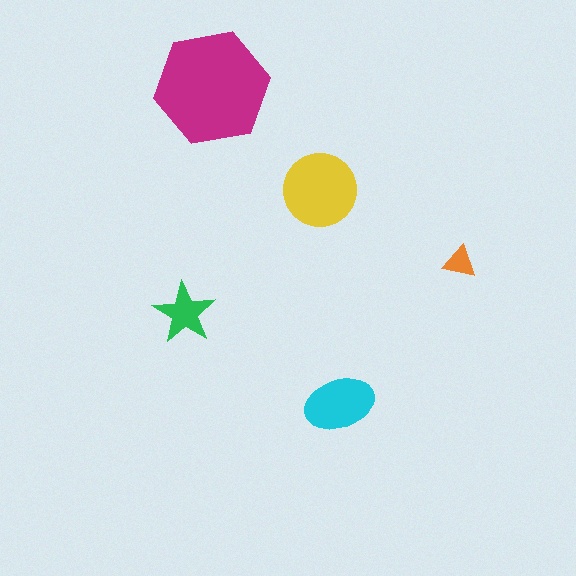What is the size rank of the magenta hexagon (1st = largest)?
1st.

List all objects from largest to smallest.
The magenta hexagon, the yellow circle, the cyan ellipse, the green star, the orange triangle.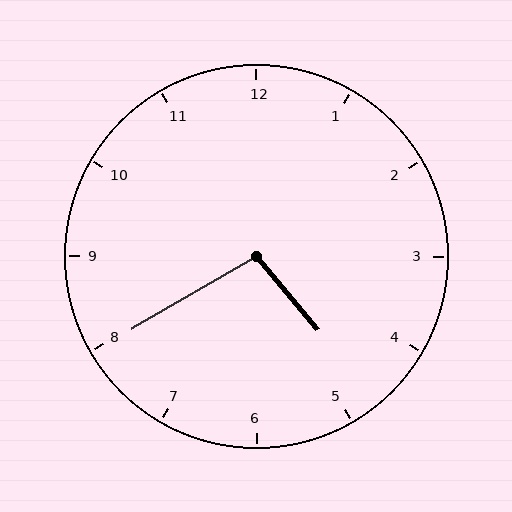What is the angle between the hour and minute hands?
Approximately 100 degrees.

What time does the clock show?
4:40.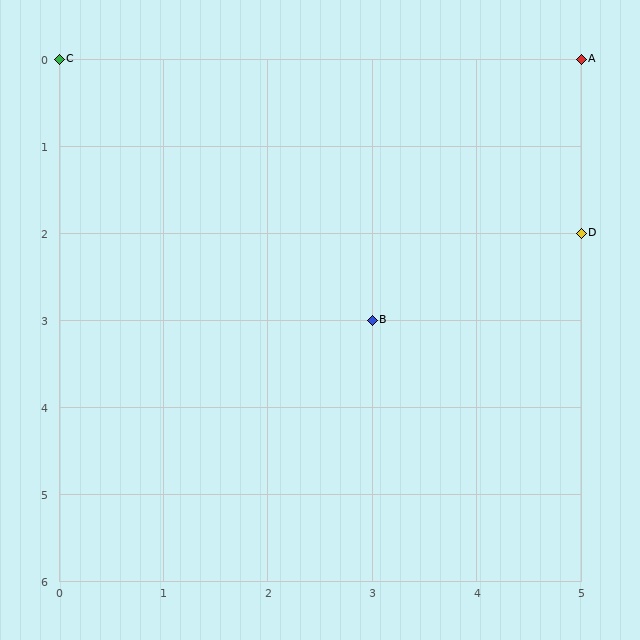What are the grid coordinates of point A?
Point A is at grid coordinates (5, 0).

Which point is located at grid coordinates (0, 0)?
Point C is at (0, 0).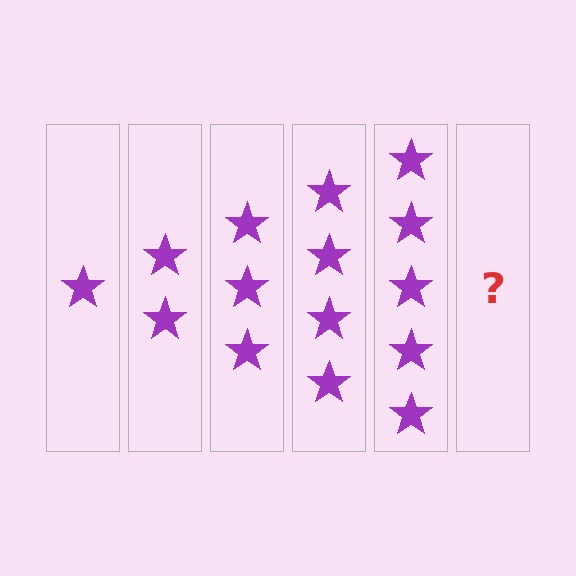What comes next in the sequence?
The next element should be 6 stars.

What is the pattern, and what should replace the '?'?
The pattern is that each step adds one more star. The '?' should be 6 stars.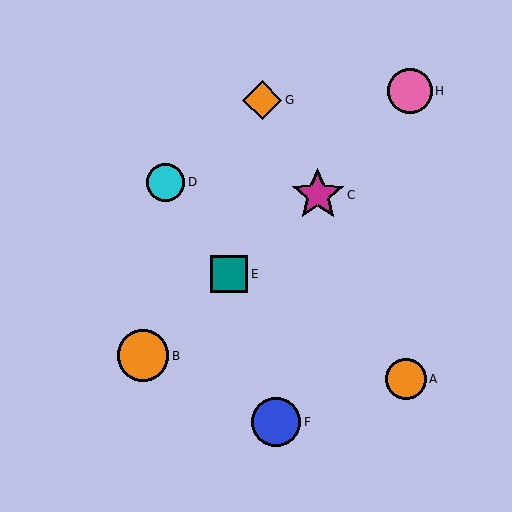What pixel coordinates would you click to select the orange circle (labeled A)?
Click at (406, 379) to select the orange circle A.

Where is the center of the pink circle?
The center of the pink circle is at (410, 91).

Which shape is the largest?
The magenta star (labeled C) is the largest.